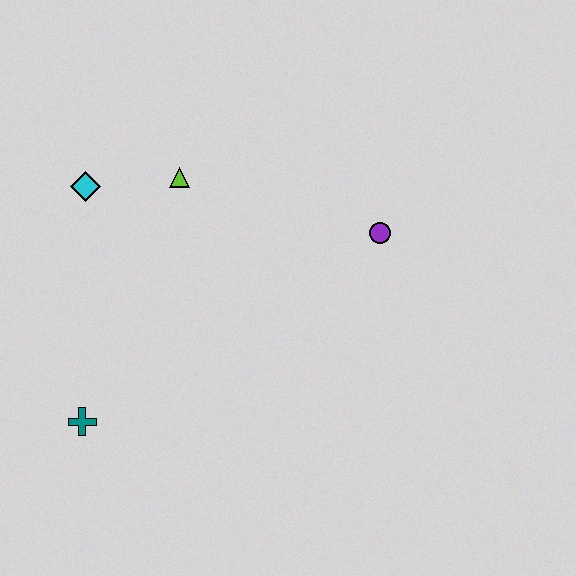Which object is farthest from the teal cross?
The purple circle is farthest from the teal cross.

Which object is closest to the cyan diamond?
The lime triangle is closest to the cyan diamond.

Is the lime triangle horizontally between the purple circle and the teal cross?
Yes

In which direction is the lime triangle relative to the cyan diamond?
The lime triangle is to the right of the cyan diamond.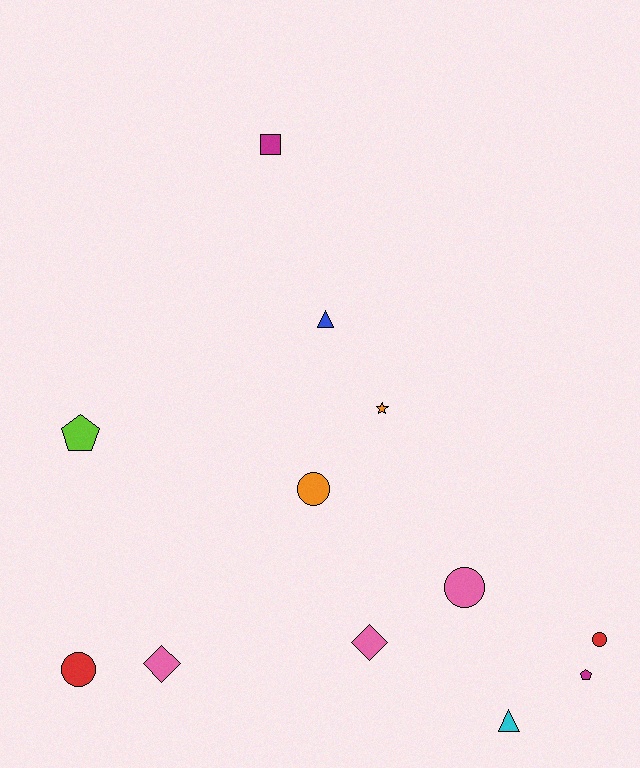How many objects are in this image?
There are 12 objects.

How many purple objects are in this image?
There are no purple objects.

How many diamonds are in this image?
There are 2 diamonds.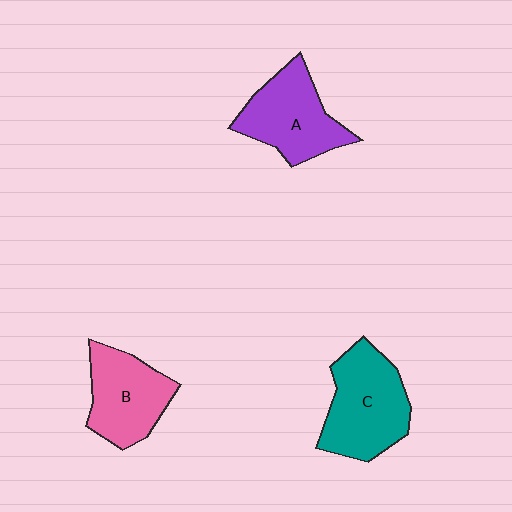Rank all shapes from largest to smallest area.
From largest to smallest: C (teal), A (purple), B (pink).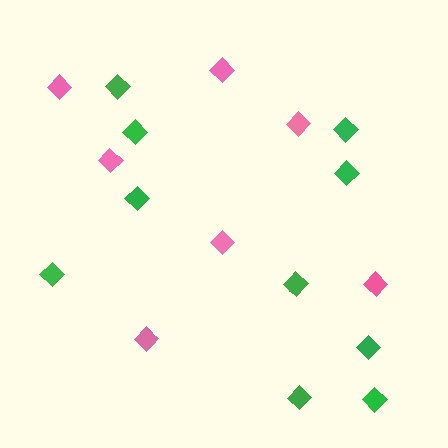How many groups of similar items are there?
There are 2 groups: one group of pink diamonds (7) and one group of green diamonds (10).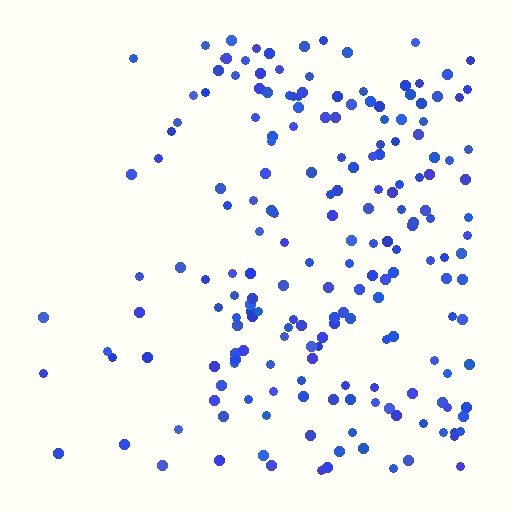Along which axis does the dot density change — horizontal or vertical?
Horizontal.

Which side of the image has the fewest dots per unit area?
The left.